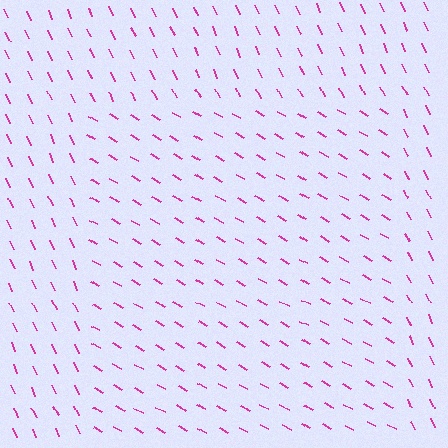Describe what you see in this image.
The image is filled with small magenta line segments. A rectangle region in the image has lines oriented differently from the surrounding lines, creating a visible texture boundary.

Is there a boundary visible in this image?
Yes, there is a texture boundary formed by a change in line orientation.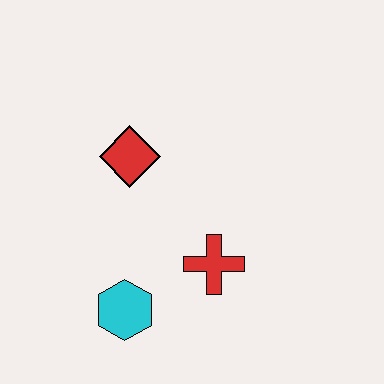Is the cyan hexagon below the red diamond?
Yes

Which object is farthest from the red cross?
The red diamond is farthest from the red cross.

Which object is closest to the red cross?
The cyan hexagon is closest to the red cross.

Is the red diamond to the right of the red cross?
No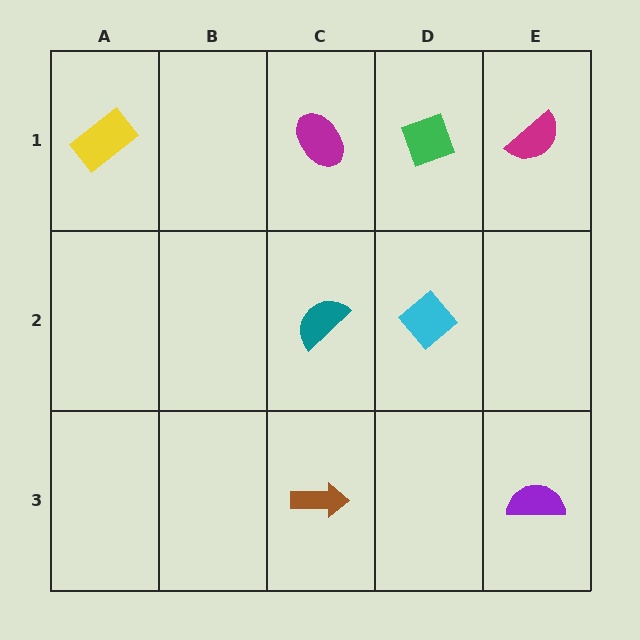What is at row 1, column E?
A magenta semicircle.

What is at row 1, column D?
A green diamond.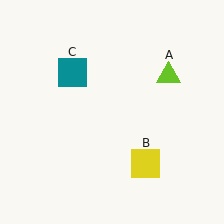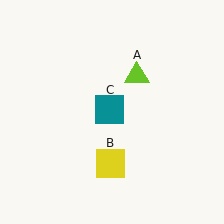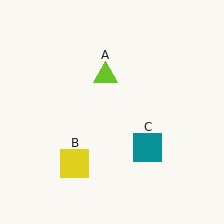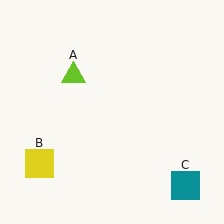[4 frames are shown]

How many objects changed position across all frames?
3 objects changed position: lime triangle (object A), yellow square (object B), teal square (object C).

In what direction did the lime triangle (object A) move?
The lime triangle (object A) moved left.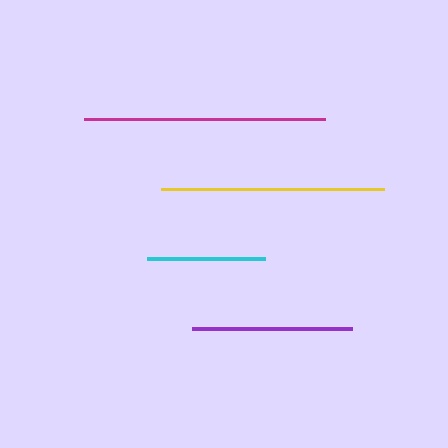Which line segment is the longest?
The magenta line is the longest at approximately 242 pixels.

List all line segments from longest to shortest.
From longest to shortest: magenta, yellow, purple, cyan.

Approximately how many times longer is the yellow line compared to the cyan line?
The yellow line is approximately 1.9 times the length of the cyan line.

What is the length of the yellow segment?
The yellow segment is approximately 223 pixels long.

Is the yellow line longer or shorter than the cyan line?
The yellow line is longer than the cyan line.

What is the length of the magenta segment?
The magenta segment is approximately 242 pixels long.